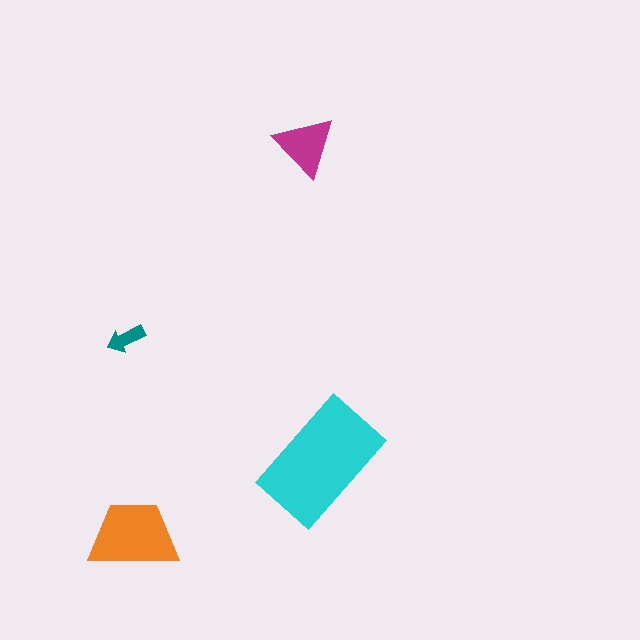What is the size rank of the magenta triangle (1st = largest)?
3rd.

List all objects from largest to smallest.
The cyan rectangle, the orange trapezoid, the magenta triangle, the teal arrow.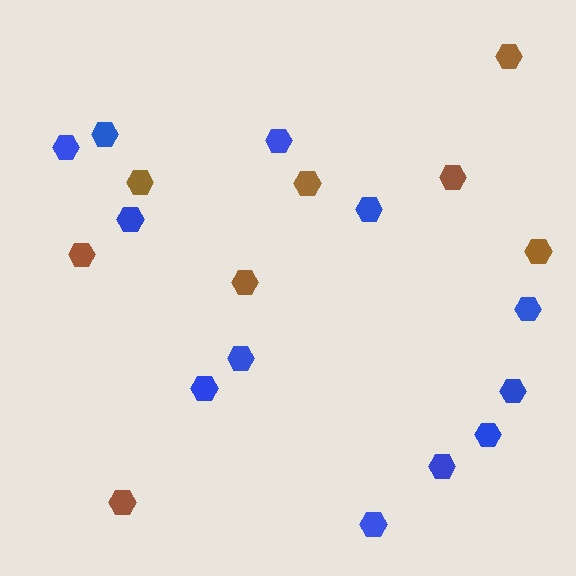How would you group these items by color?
There are 2 groups: one group of blue hexagons (12) and one group of brown hexagons (8).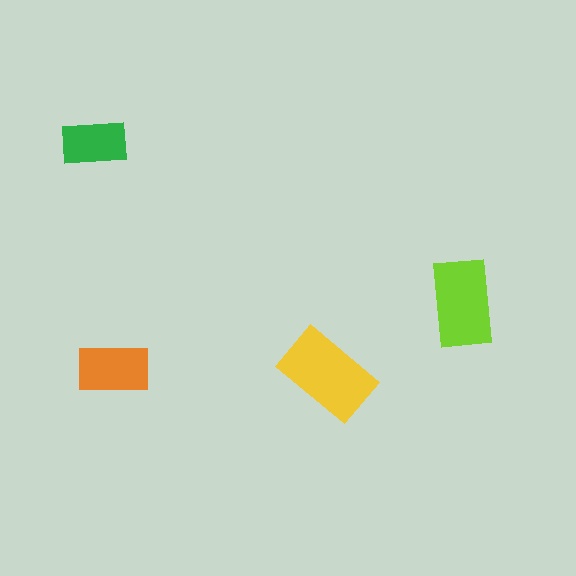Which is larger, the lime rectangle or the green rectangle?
The lime one.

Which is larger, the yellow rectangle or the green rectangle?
The yellow one.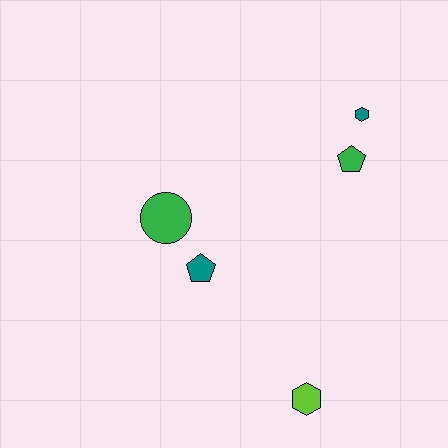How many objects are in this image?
There are 5 objects.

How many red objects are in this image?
There are no red objects.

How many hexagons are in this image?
There are 2 hexagons.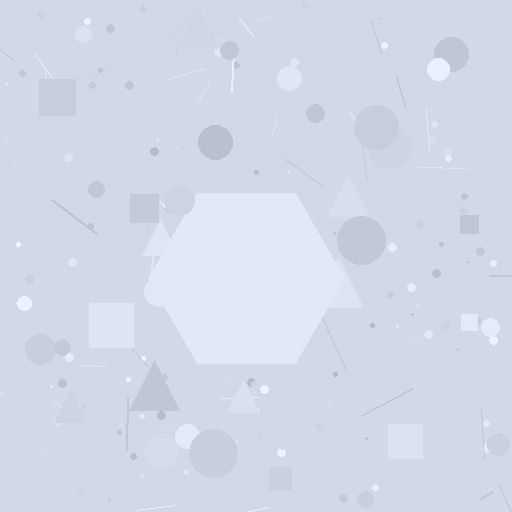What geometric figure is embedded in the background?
A hexagon is embedded in the background.